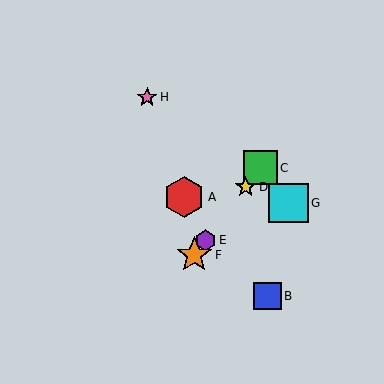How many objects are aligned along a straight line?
4 objects (C, D, E, F) are aligned along a straight line.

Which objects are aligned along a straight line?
Objects C, D, E, F are aligned along a straight line.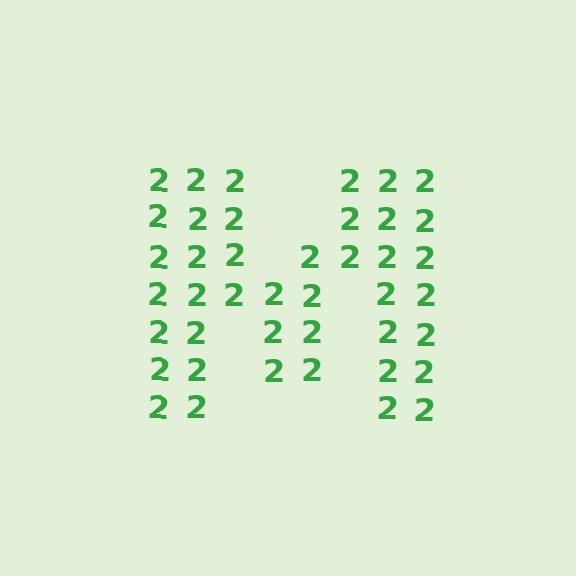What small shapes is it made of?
It is made of small digit 2's.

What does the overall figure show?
The overall figure shows the letter M.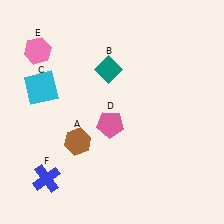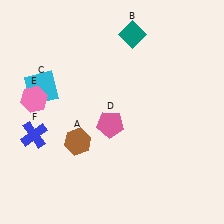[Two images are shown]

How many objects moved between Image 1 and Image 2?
3 objects moved between the two images.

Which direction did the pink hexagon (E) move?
The pink hexagon (E) moved down.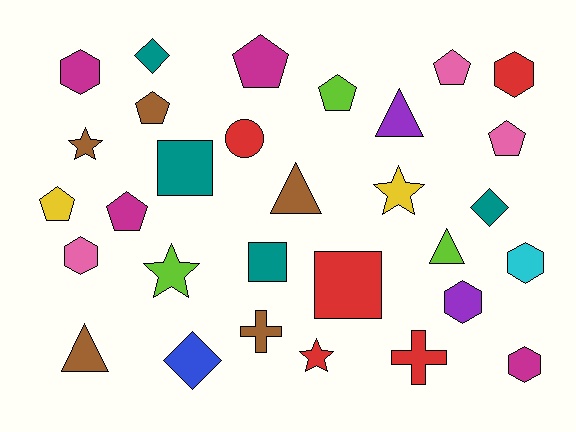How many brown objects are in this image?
There are 5 brown objects.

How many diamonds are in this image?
There are 3 diamonds.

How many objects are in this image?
There are 30 objects.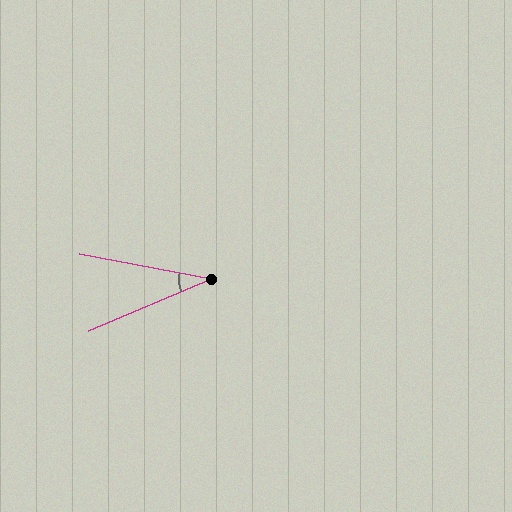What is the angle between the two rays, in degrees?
Approximately 34 degrees.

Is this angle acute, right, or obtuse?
It is acute.